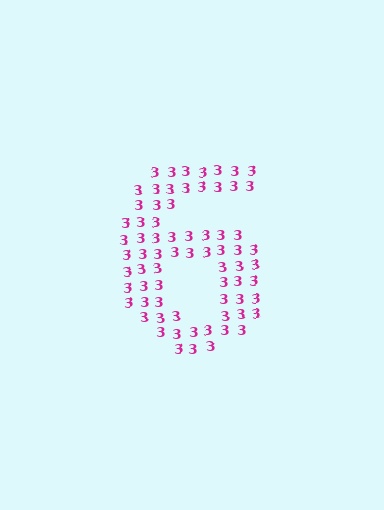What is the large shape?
The large shape is the digit 6.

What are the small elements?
The small elements are digit 3's.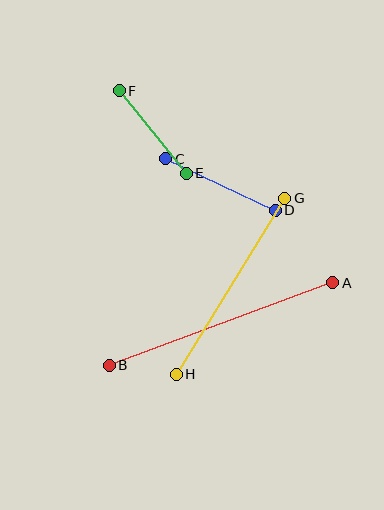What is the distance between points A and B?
The distance is approximately 238 pixels.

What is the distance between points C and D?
The distance is approximately 121 pixels.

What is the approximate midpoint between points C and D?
The midpoint is at approximately (220, 184) pixels.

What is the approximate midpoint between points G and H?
The midpoint is at approximately (230, 286) pixels.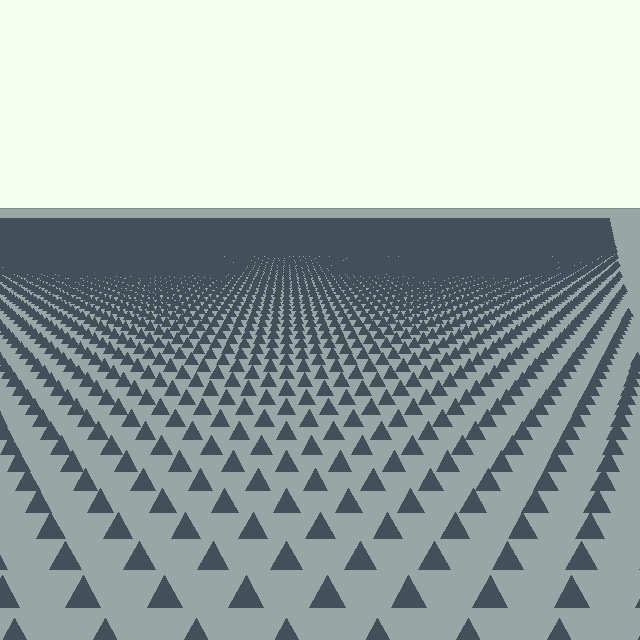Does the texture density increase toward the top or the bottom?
Density increases toward the top.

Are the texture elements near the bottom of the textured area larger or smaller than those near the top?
Larger. Near the bottom, elements are closer to the viewer and appear at a bigger on-screen size.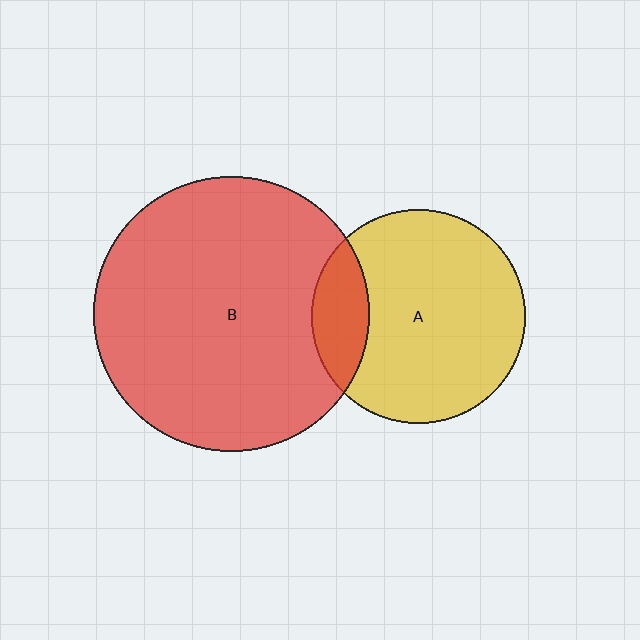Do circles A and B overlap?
Yes.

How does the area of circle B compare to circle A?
Approximately 1.7 times.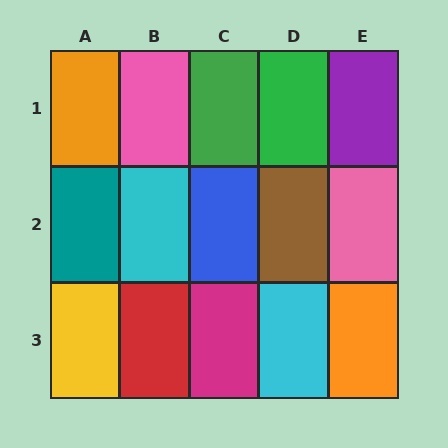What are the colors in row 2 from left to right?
Teal, cyan, blue, brown, pink.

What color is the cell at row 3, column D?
Cyan.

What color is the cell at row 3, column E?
Orange.